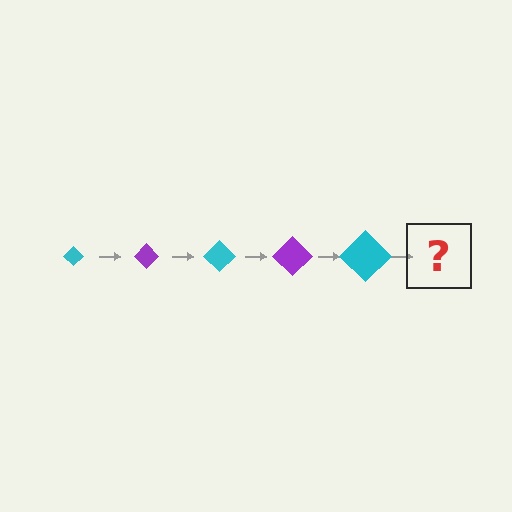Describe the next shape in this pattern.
It should be a purple diamond, larger than the previous one.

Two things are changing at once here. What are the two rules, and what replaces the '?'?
The two rules are that the diamond grows larger each step and the color cycles through cyan and purple. The '?' should be a purple diamond, larger than the previous one.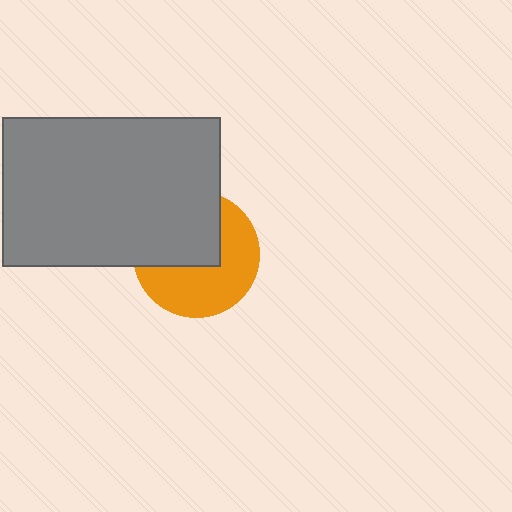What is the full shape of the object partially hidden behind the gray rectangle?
The partially hidden object is an orange circle.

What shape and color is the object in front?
The object in front is a gray rectangle.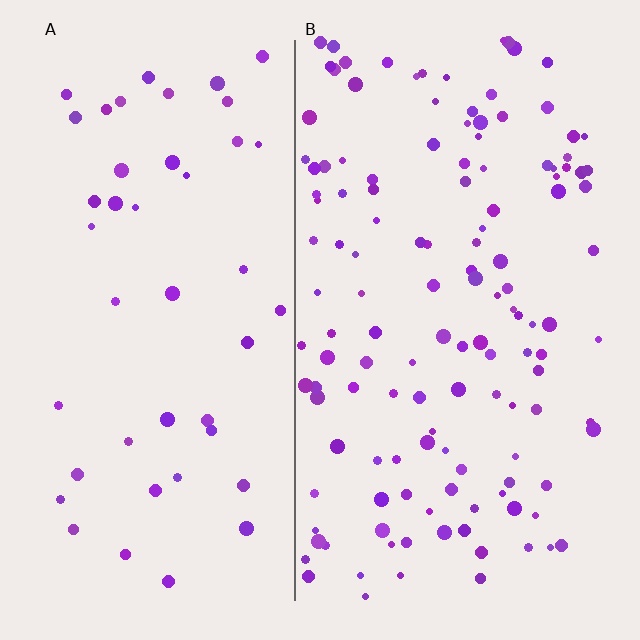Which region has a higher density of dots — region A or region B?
B (the right).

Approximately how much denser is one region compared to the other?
Approximately 3.0× — region B over region A.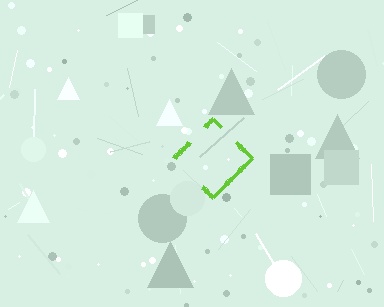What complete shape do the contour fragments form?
The contour fragments form a diamond.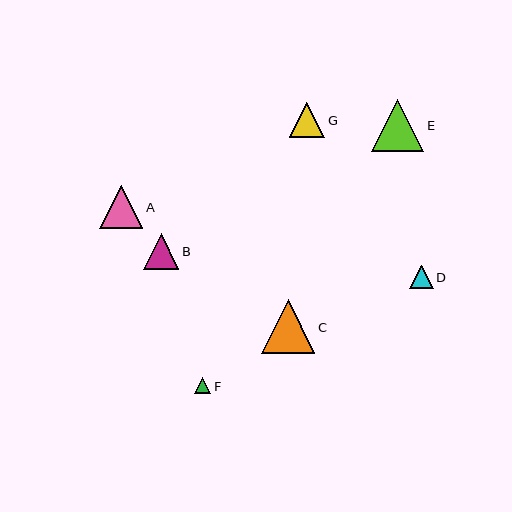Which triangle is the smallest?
Triangle F is the smallest with a size of approximately 16 pixels.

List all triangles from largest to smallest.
From largest to smallest: C, E, A, B, G, D, F.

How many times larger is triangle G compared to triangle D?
Triangle G is approximately 1.5 times the size of triangle D.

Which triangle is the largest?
Triangle C is the largest with a size of approximately 54 pixels.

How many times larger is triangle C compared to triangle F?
Triangle C is approximately 3.4 times the size of triangle F.